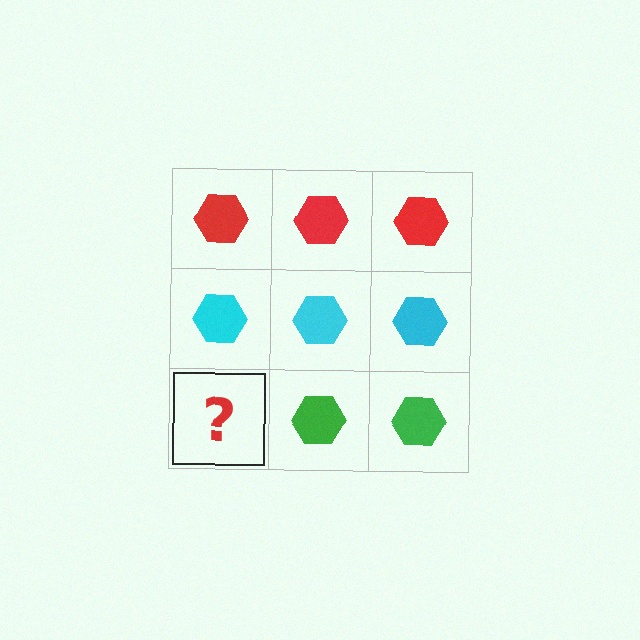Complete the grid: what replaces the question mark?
The question mark should be replaced with a green hexagon.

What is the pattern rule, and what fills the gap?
The rule is that each row has a consistent color. The gap should be filled with a green hexagon.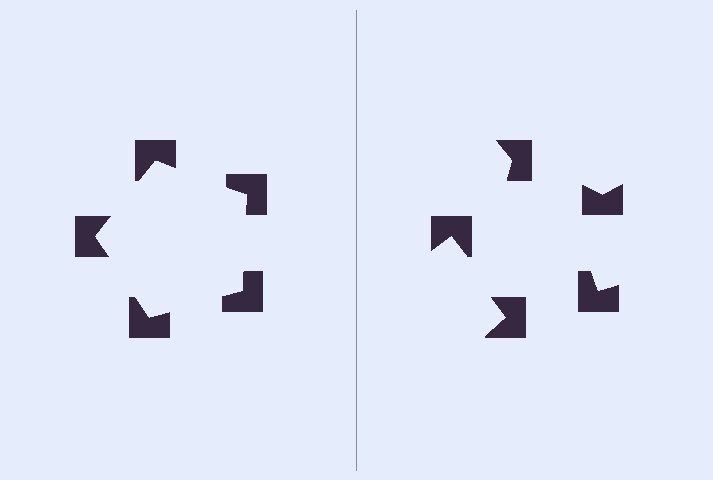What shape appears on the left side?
An illusory pentagon.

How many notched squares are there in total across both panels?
10 — 5 on each side.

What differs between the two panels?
The notched squares are positioned identically on both sides; only the wedge orientations differ. On the left they align to a pentagon; on the right they are misaligned.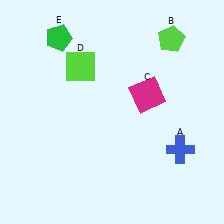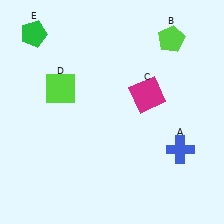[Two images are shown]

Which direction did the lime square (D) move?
The lime square (D) moved down.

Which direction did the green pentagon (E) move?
The green pentagon (E) moved left.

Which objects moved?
The objects that moved are: the lime square (D), the green pentagon (E).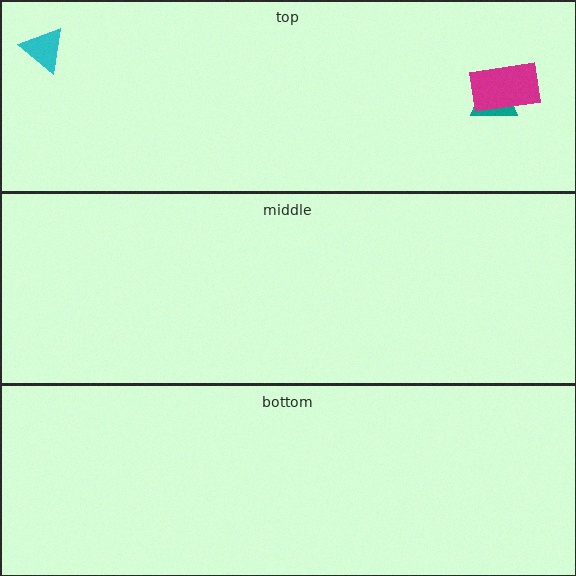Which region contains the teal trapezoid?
The top region.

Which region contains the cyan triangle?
The top region.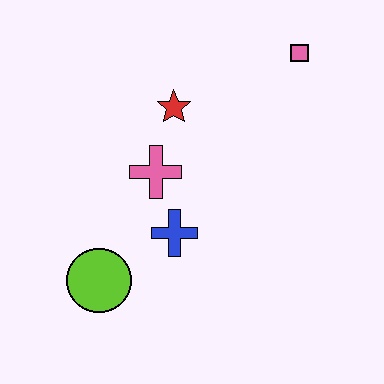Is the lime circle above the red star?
No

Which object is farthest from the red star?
The lime circle is farthest from the red star.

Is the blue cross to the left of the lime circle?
No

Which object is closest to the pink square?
The red star is closest to the pink square.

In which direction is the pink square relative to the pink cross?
The pink square is to the right of the pink cross.